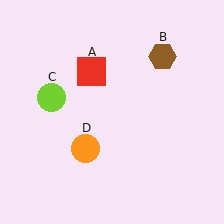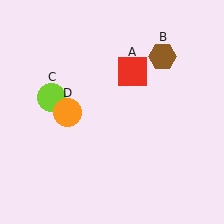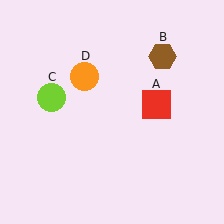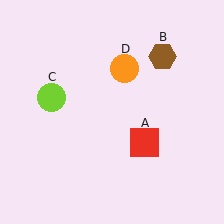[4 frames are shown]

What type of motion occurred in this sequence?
The red square (object A), orange circle (object D) rotated clockwise around the center of the scene.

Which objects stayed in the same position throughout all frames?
Brown hexagon (object B) and lime circle (object C) remained stationary.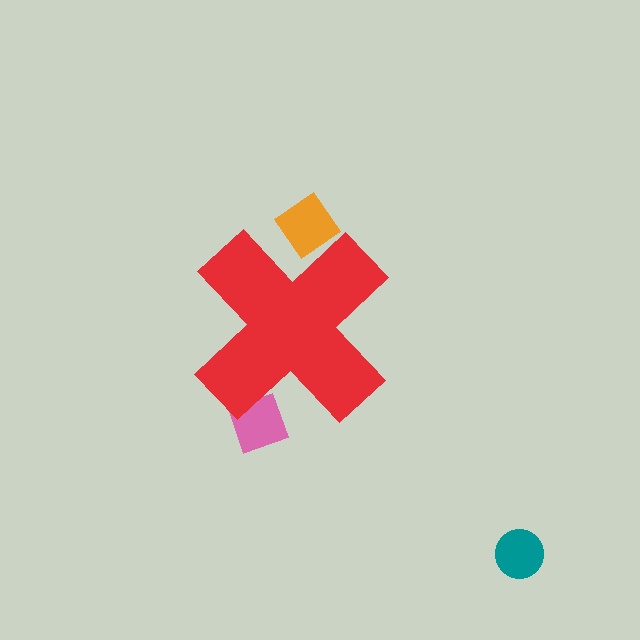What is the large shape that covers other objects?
A red cross.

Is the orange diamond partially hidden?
Yes, the orange diamond is partially hidden behind the red cross.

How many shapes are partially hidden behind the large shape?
2 shapes are partially hidden.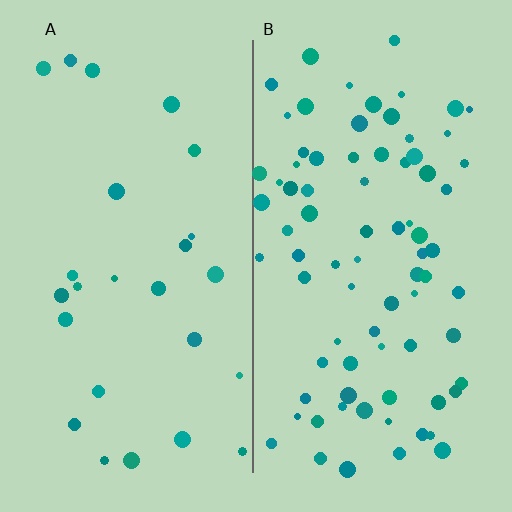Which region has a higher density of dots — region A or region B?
B (the right).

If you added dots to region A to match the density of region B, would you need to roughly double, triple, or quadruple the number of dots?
Approximately triple.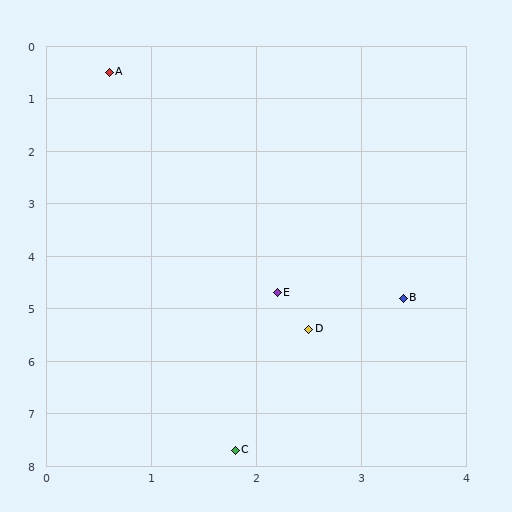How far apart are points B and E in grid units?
Points B and E are about 1.2 grid units apart.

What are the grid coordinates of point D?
Point D is at approximately (2.5, 5.4).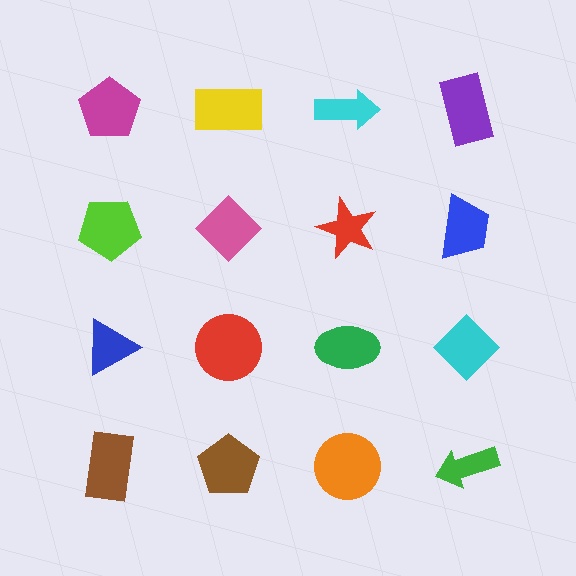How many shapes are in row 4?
4 shapes.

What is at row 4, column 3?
An orange circle.